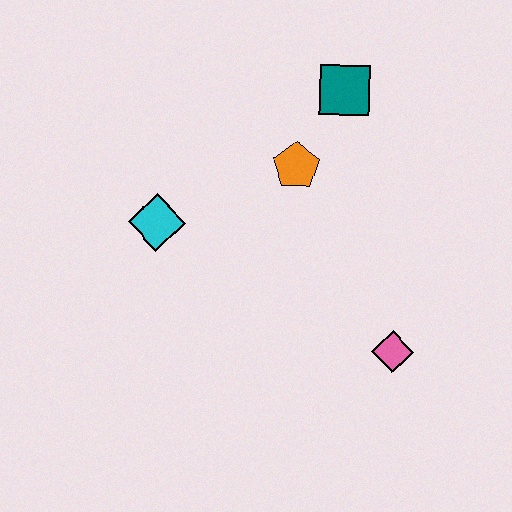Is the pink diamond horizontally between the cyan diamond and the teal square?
No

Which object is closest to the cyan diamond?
The orange pentagon is closest to the cyan diamond.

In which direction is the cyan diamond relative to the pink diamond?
The cyan diamond is to the left of the pink diamond.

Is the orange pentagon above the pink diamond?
Yes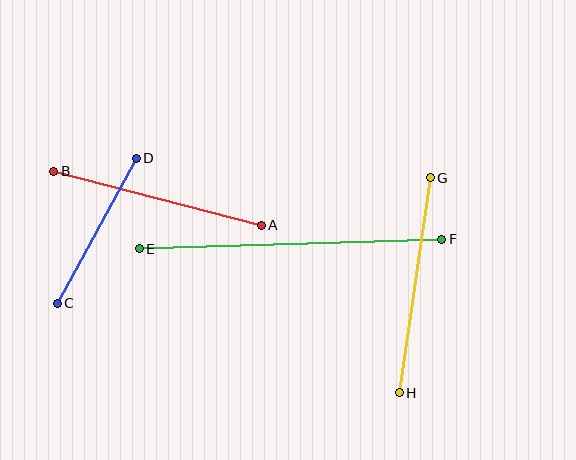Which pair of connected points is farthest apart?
Points E and F are farthest apart.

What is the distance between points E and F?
The distance is approximately 303 pixels.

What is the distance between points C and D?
The distance is approximately 165 pixels.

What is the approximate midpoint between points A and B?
The midpoint is at approximately (157, 198) pixels.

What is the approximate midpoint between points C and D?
The midpoint is at approximately (97, 231) pixels.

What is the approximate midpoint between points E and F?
The midpoint is at approximately (290, 244) pixels.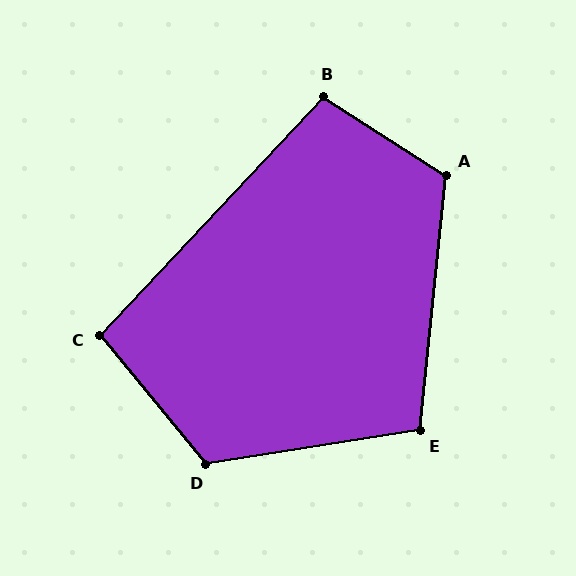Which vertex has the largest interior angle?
D, at approximately 121 degrees.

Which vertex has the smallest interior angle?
C, at approximately 97 degrees.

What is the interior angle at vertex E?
Approximately 105 degrees (obtuse).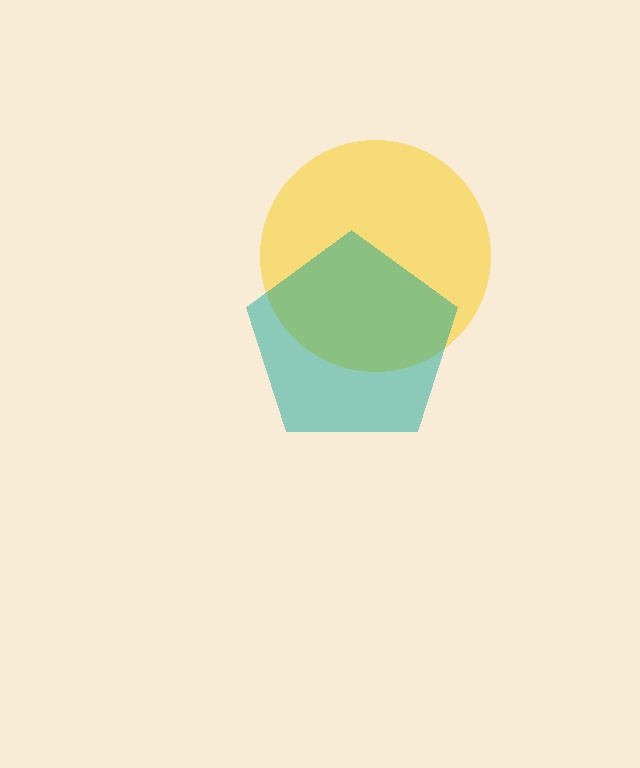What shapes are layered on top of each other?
The layered shapes are: a yellow circle, a teal pentagon.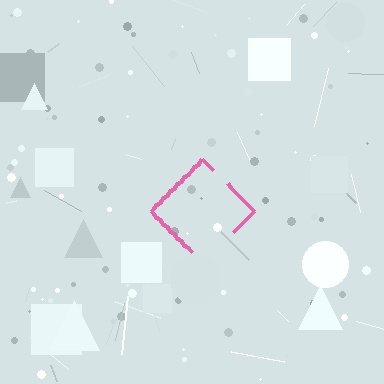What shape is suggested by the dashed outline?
The dashed outline suggests a diamond.